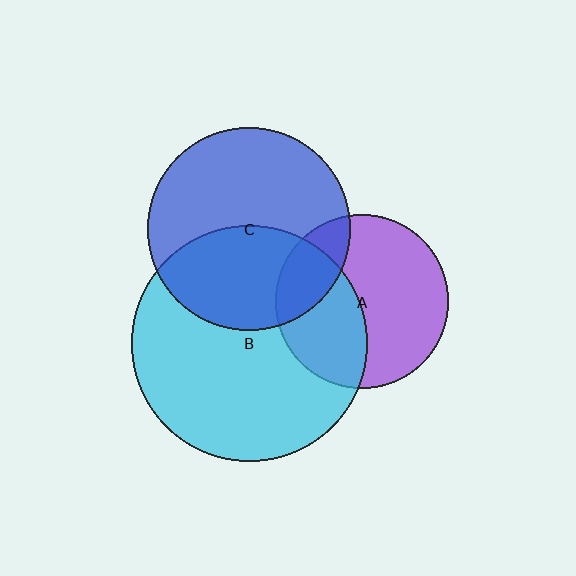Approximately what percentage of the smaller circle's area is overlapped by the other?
Approximately 20%.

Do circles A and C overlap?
Yes.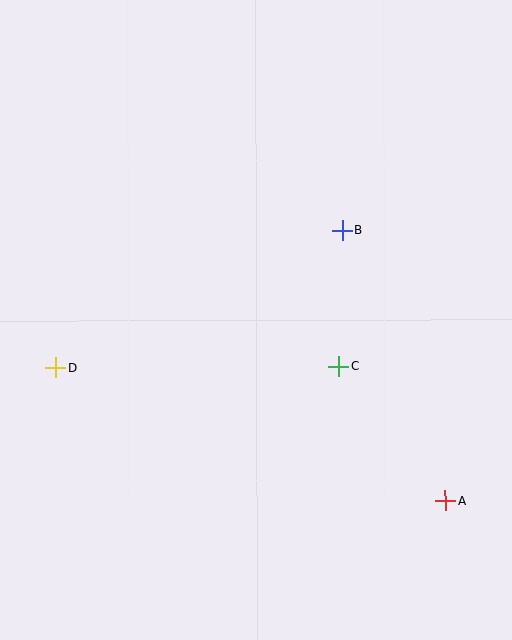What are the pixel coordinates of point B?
Point B is at (342, 230).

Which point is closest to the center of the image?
Point C at (339, 366) is closest to the center.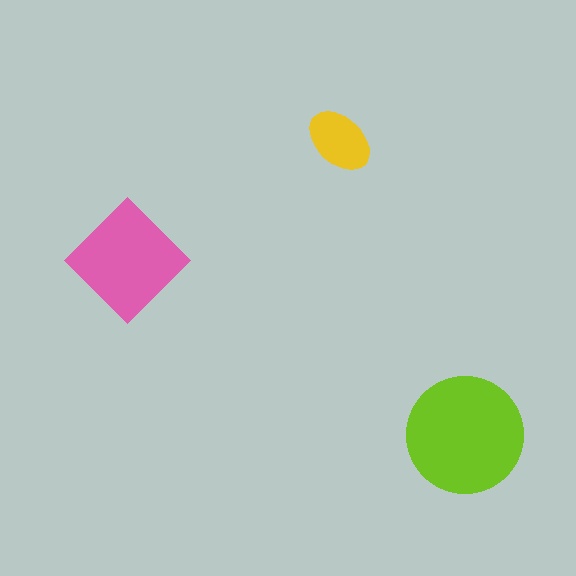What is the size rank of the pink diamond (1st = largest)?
2nd.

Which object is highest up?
The yellow ellipse is topmost.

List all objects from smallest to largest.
The yellow ellipse, the pink diamond, the lime circle.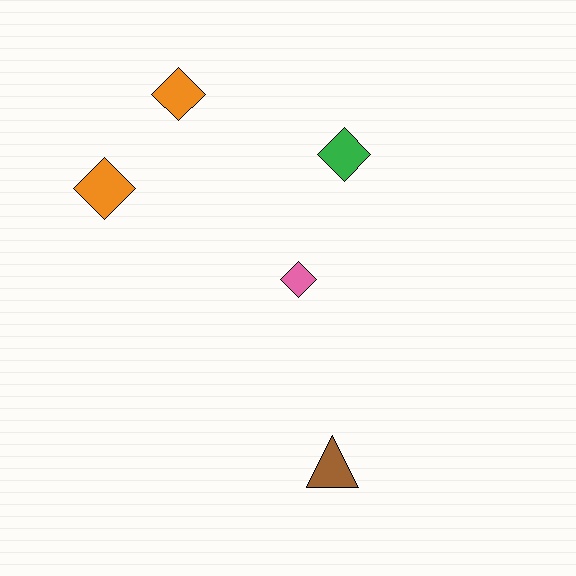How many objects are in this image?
There are 5 objects.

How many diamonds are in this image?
There are 4 diamonds.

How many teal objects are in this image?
There are no teal objects.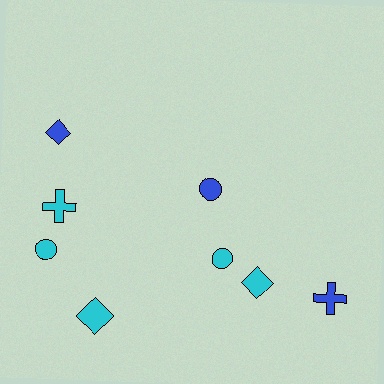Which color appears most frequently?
Cyan, with 5 objects.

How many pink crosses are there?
There are no pink crosses.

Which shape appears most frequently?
Circle, with 3 objects.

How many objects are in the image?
There are 8 objects.